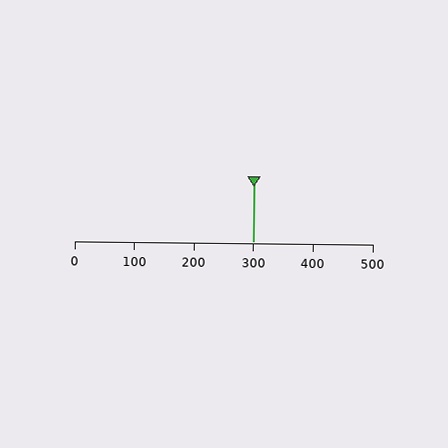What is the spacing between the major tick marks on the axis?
The major ticks are spaced 100 apart.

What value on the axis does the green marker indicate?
The marker indicates approximately 300.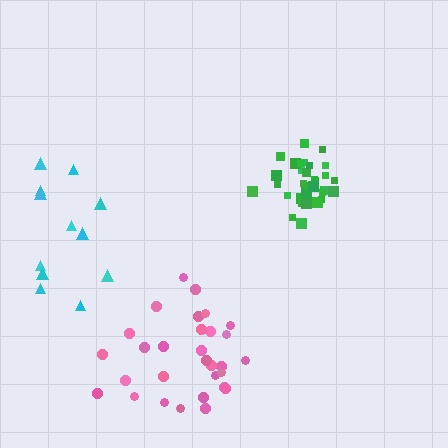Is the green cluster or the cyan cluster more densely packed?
Green.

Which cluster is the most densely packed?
Green.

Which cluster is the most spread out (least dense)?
Cyan.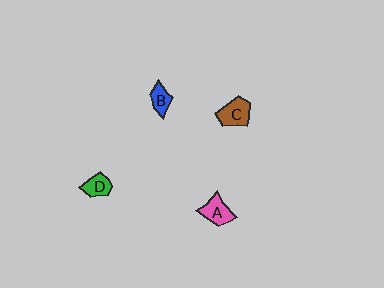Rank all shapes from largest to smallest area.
From largest to smallest: C (brown), A (pink), D (green), B (blue).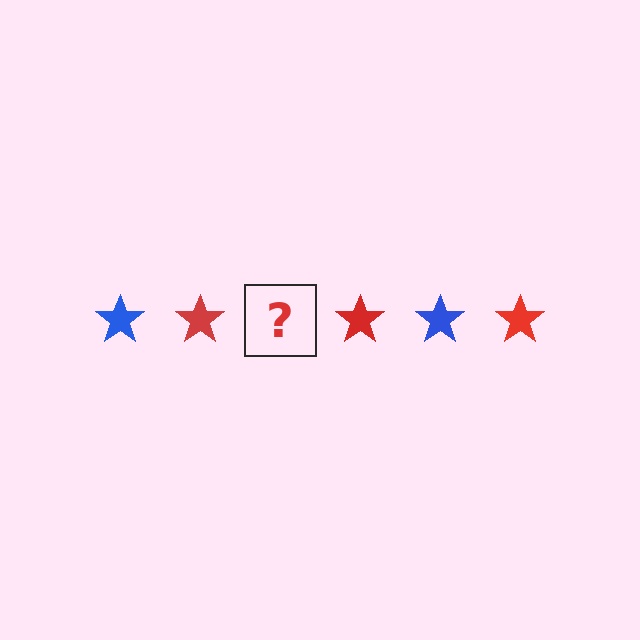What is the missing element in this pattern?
The missing element is a blue star.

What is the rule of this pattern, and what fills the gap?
The rule is that the pattern cycles through blue, red stars. The gap should be filled with a blue star.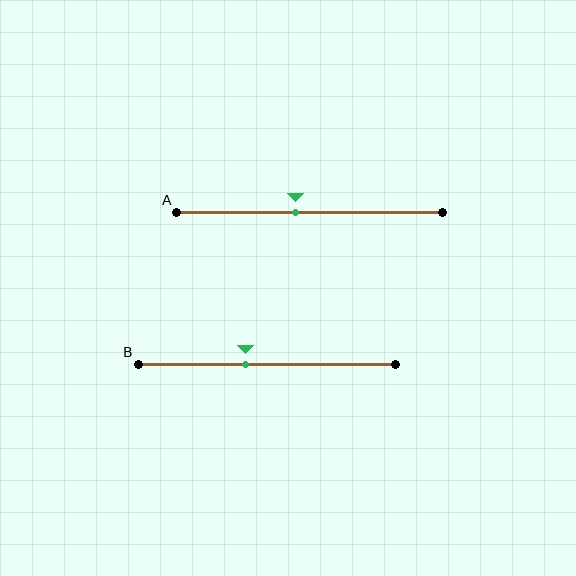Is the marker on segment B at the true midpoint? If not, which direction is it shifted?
No, the marker on segment B is shifted to the left by about 8% of the segment length.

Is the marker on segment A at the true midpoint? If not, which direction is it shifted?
No, the marker on segment A is shifted to the left by about 5% of the segment length.